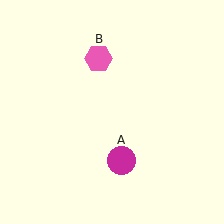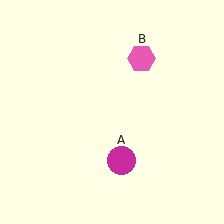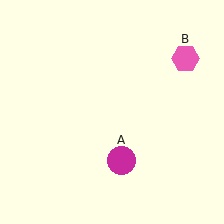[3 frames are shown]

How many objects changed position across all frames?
1 object changed position: pink hexagon (object B).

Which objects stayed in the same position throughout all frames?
Magenta circle (object A) remained stationary.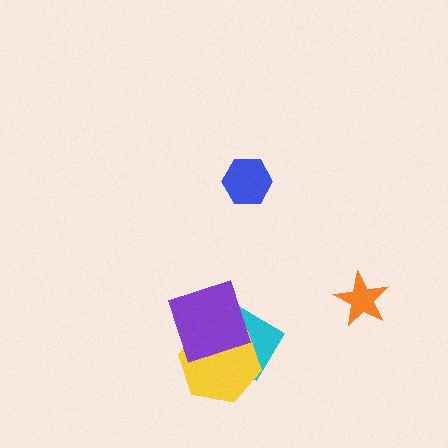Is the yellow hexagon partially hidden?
Yes, it is partially covered by another shape.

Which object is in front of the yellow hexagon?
The purple diamond is in front of the yellow hexagon.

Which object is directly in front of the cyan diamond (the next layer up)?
The yellow hexagon is directly in front of the cyan diamond.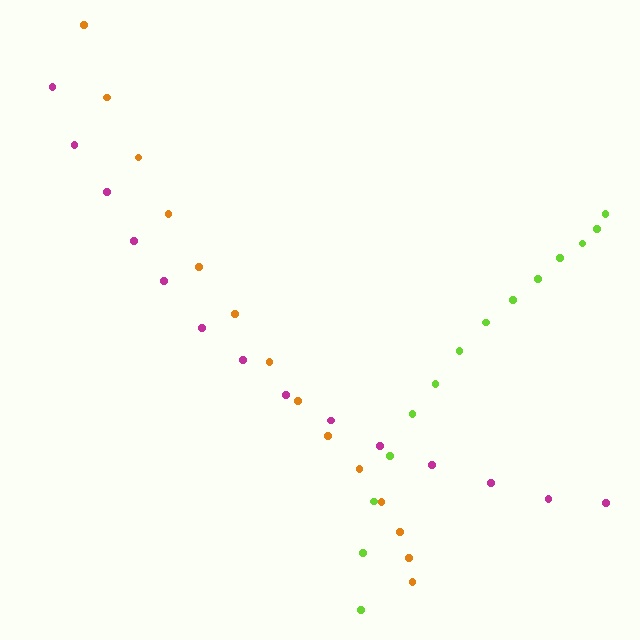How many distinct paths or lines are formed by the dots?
There are 3 distinct paths.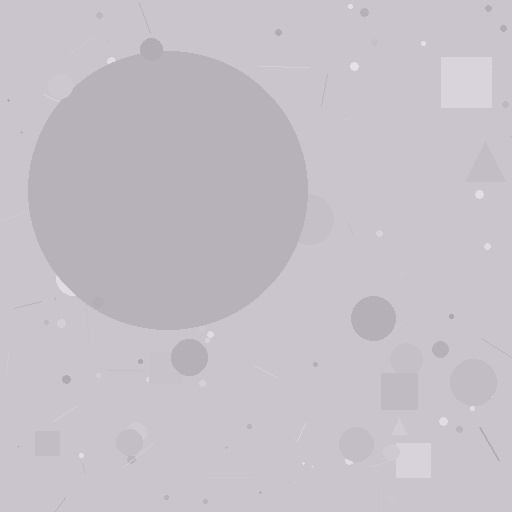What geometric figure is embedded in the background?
A circle is embedded in the background.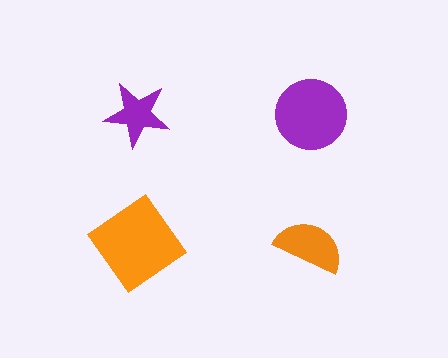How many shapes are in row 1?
2 shapes.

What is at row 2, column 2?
An orange semicircle.